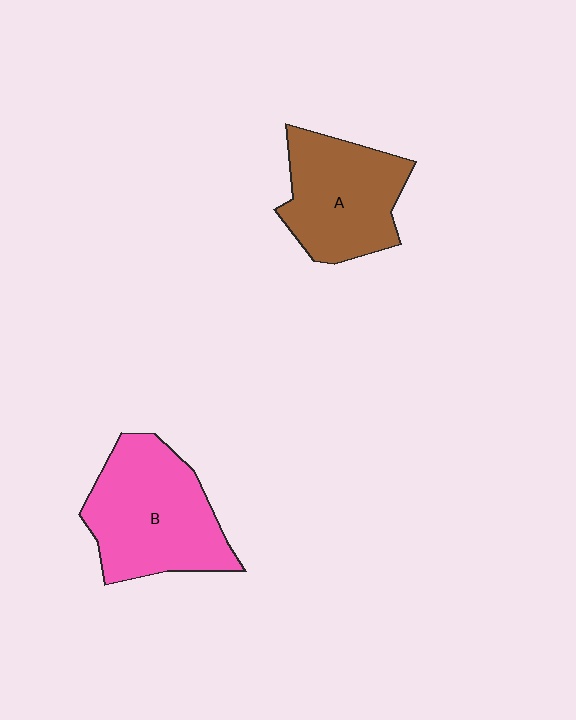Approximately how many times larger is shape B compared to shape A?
Approximately 1.2 times.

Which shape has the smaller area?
Shape A (brown).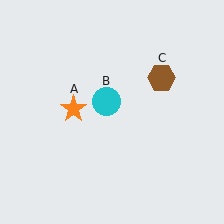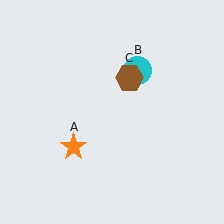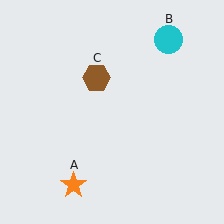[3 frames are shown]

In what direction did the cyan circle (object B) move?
The cyan circle (object B) moved up and to the right.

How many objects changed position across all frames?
3 objects changed position: orange star (object A), cyan circle (object B), brown hexagon (object C).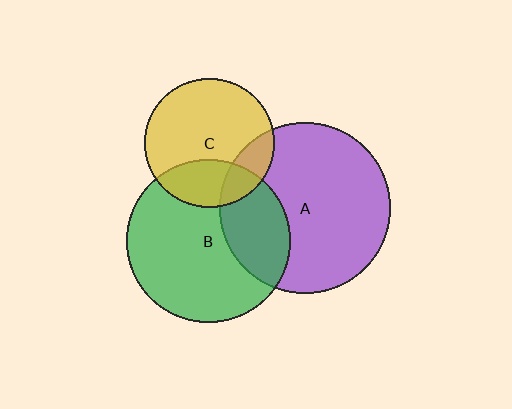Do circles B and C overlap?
Yes.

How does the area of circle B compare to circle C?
Approximately 1.6 times.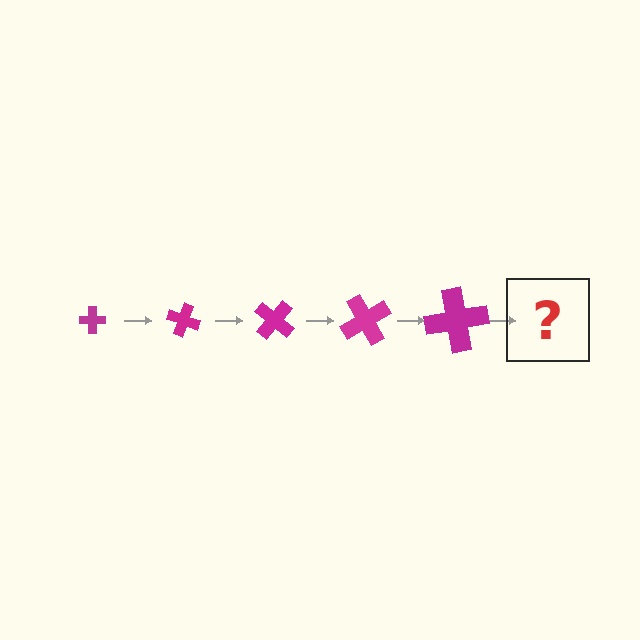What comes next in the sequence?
The next element should be a cross, larger than the previous one and rotated 100 degrees from the start.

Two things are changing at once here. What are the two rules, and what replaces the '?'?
The two rules are that the cross grows larger each step and it rotates 20 degrees each step. The '?' should be a cross, larger than the previous one and rotated 100 degrees from the start.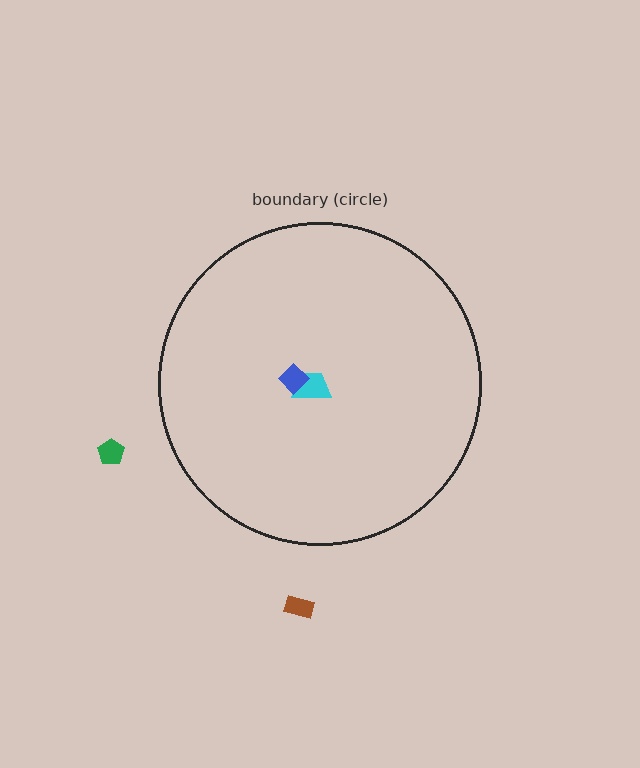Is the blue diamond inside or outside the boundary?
Inside.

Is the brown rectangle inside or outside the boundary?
Outside.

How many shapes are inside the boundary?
2 inside, 2 outside.